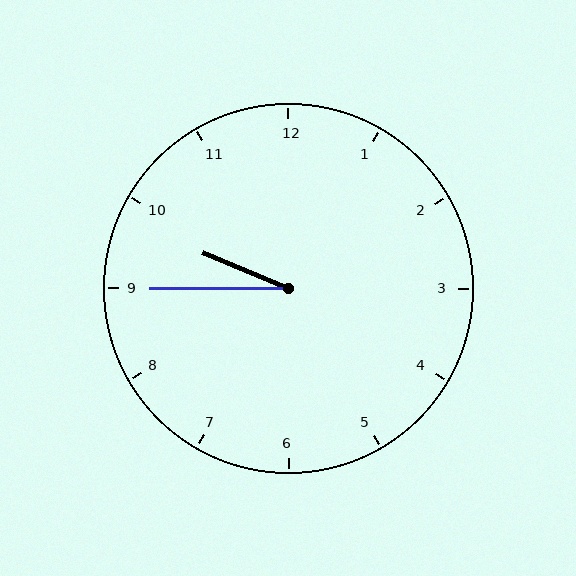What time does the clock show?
9:45.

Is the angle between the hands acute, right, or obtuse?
It is acute.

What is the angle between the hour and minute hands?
Approximately 22 degrees.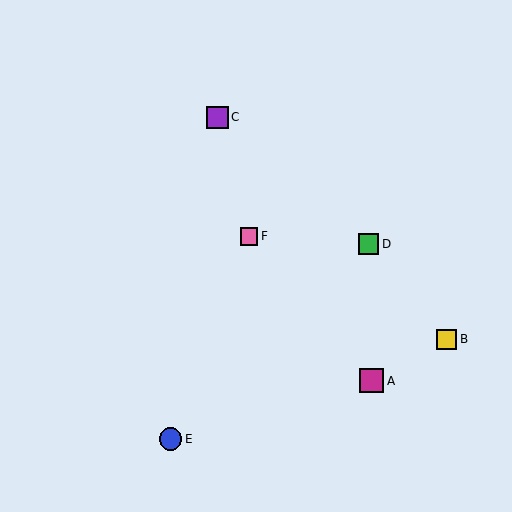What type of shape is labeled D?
Shape D is a green square.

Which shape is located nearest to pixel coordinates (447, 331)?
The yellow square (labeled B) at (447, 339) is nearest to that location.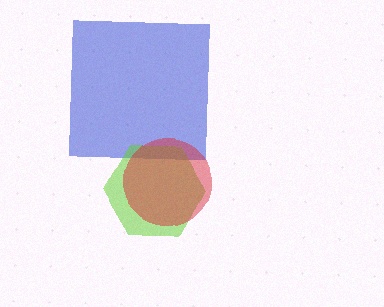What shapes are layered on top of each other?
The layered shapes are: a blue square, a lime hexagon, a red circle.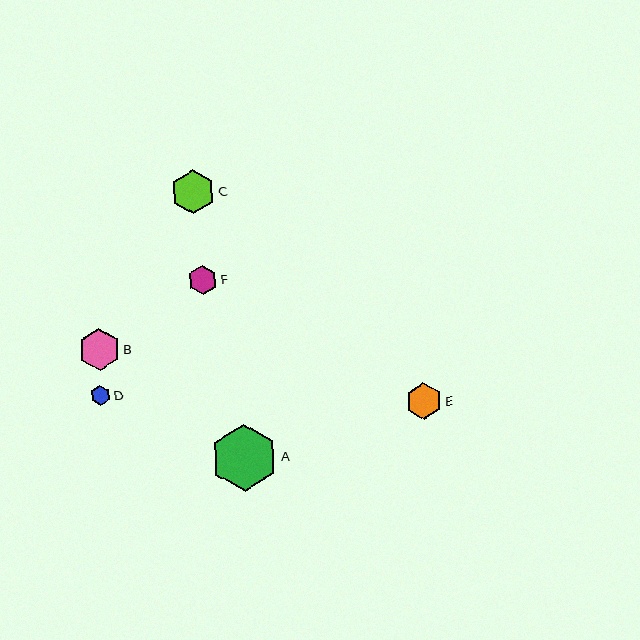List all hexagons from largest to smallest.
From largest to smallest: A, C, B, E, F, D.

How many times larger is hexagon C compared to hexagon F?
Hexagon C is approximately 1.5 times the size of hexagon F.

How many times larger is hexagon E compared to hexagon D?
Hexagon E is approximately 1.8 times the size of hexagon D.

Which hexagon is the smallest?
Hexagon D is the smallest with a size of approximately 20 pixels.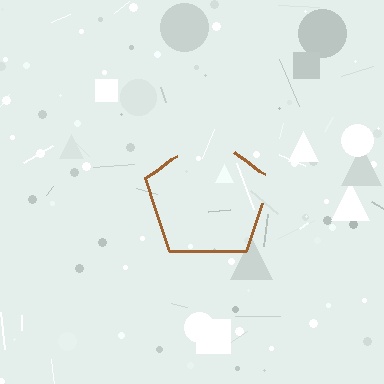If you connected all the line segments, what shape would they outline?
They would outline a pentagon.